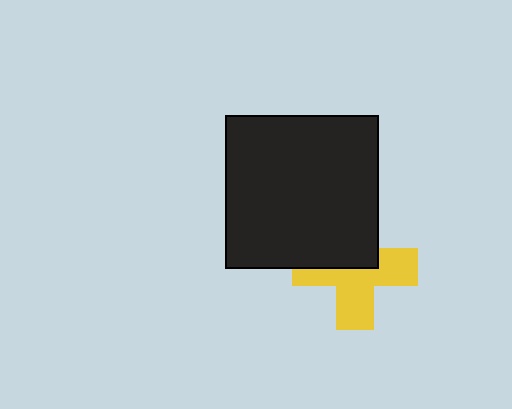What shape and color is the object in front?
The object in front is a black square.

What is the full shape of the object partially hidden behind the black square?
The partially hidden object is a yellow cross.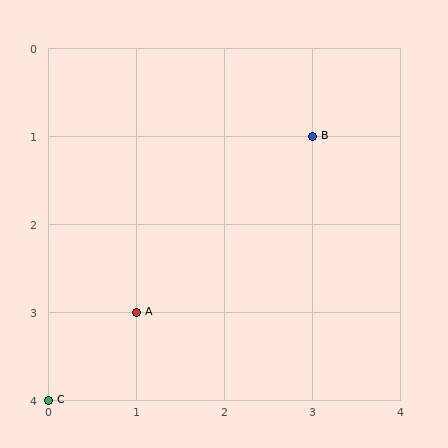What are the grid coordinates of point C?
Point C is at grid coordinates (0, 4).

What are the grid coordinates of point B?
Point B is at grid coordinates (3, 1).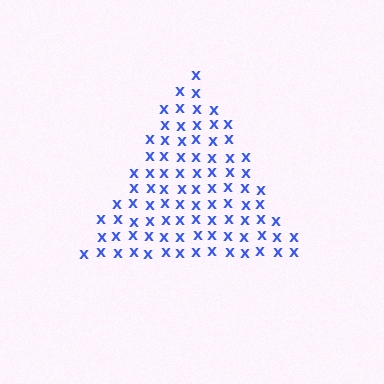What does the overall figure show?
The overall figure shows a triangle.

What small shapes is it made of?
It is made of small letter X's.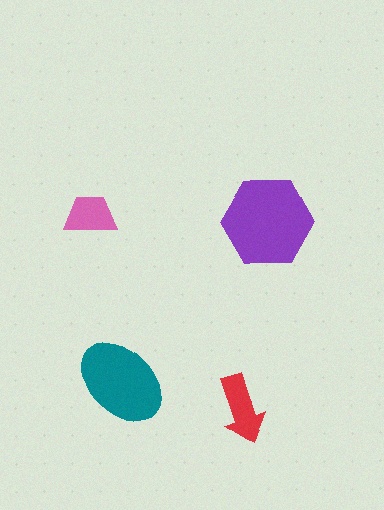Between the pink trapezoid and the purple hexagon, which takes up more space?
The purple hexagon.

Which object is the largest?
The purple hexagon.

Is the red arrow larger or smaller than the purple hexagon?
Smaller.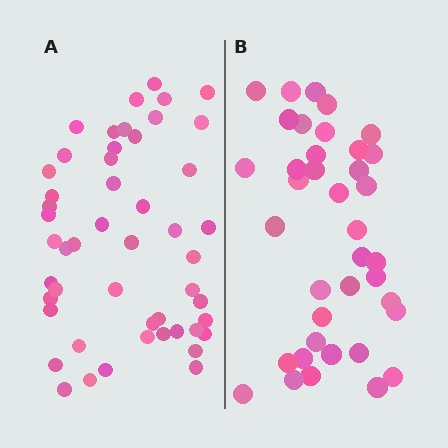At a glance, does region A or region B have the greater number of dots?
Region A (the left region) has more dots.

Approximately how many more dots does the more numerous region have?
Region A has roughly 12 or so more dots than region B.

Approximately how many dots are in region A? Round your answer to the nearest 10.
About 50 dots.